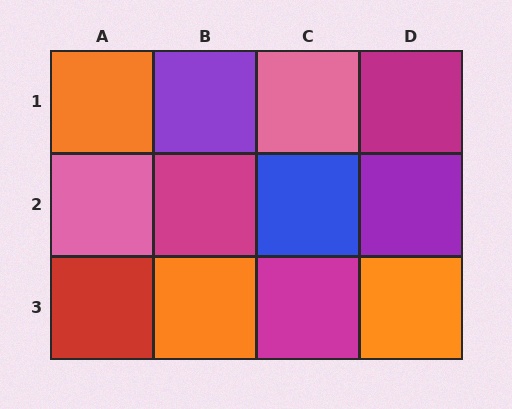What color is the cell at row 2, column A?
Pink.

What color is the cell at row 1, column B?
Purple.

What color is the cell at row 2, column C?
Blue.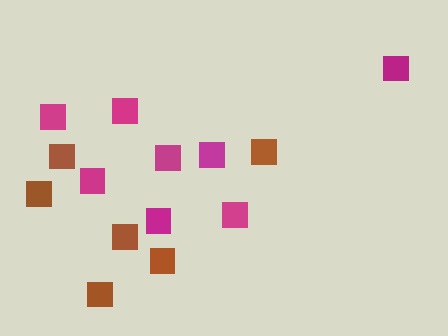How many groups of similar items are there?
There are 2 groups: one group of magenta squares (8) and one group of brown squares (6).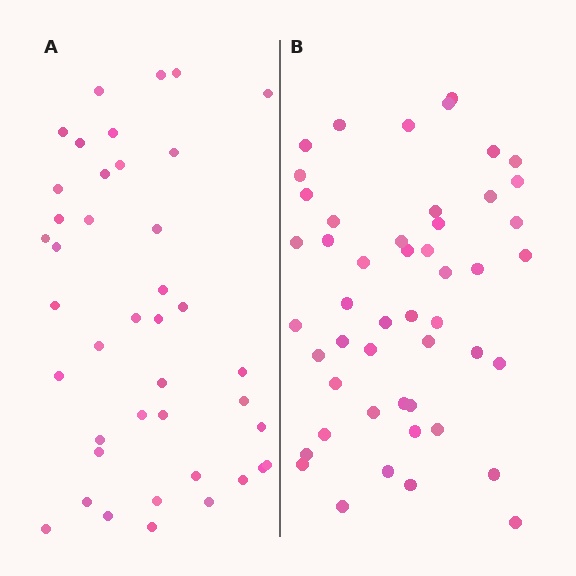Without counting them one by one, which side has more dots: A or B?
Region B (the right region) has more dots.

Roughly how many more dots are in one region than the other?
Region B has roughly 8 or so more dots than region A.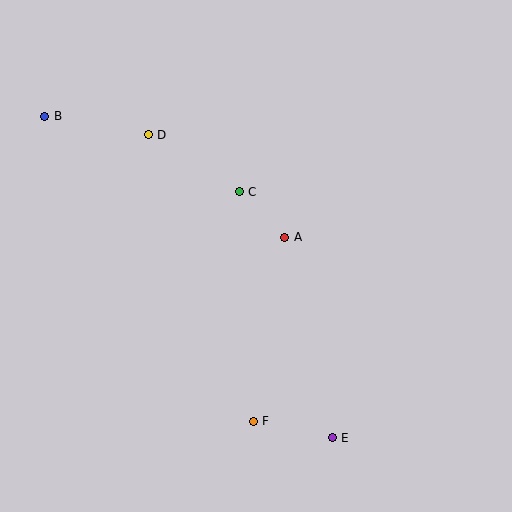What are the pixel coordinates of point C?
Point C is at (239, 192).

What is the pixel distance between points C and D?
The distance between C and D is 107 pixels.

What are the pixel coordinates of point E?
Point E is at (332, 438).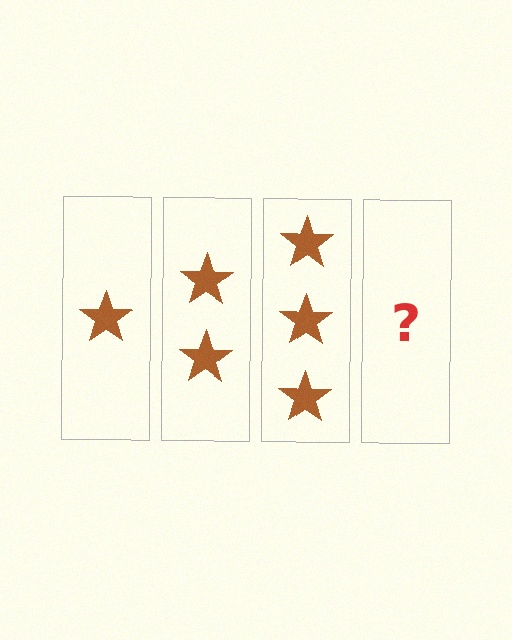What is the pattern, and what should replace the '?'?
The pattern is that each step adds one more star. The '?' should be 4 stars.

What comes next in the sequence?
The next element should be 4 stars.